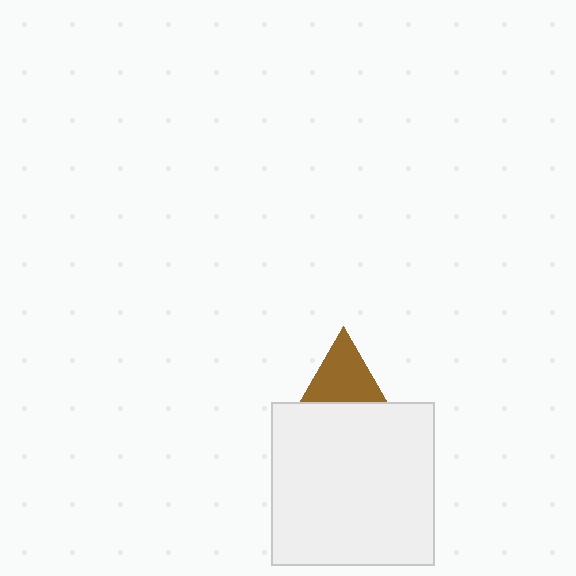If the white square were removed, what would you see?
You would see the complete brown triangle.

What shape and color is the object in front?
The object in front is a white square.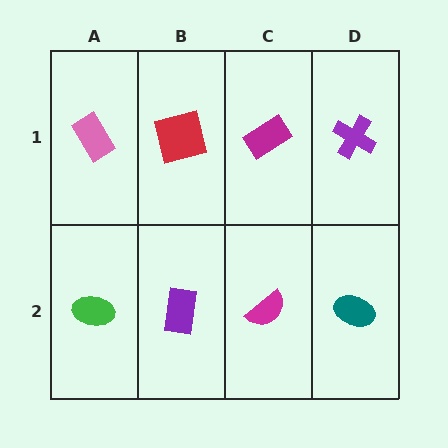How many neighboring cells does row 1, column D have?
2.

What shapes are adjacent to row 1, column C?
A magenta semicircle (row 2, column C), a red square (row 1, column B), a purple cross (row 1, column D).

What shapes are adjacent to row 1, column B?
A purple rectangle (row 2, column B), a pink rectangle (row 1, column A), a magenta rectangle (row 1, column C).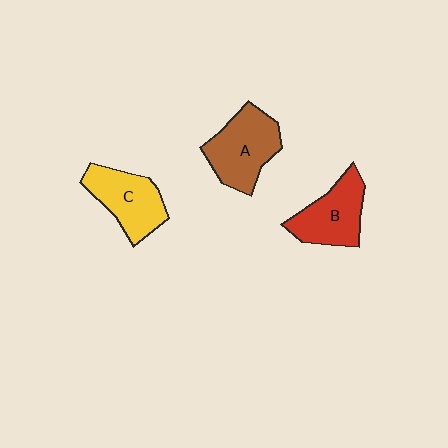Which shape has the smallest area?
Shape B (red).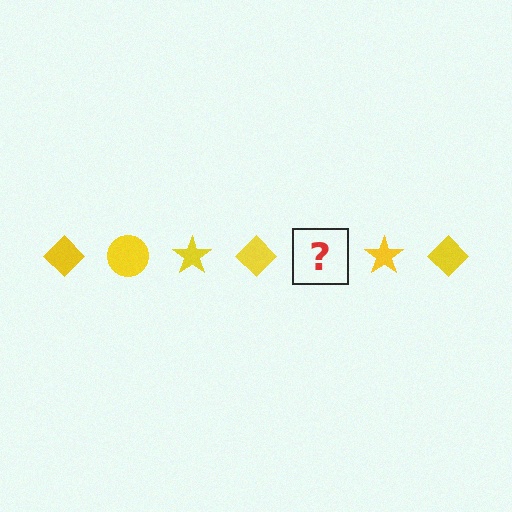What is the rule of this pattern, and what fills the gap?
The rule is that the pattern cycles through diamond, circle, star shapes in yellow. The gap should be filled with a yellow circle.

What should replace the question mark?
The question mark should be replaced with a yellow circle.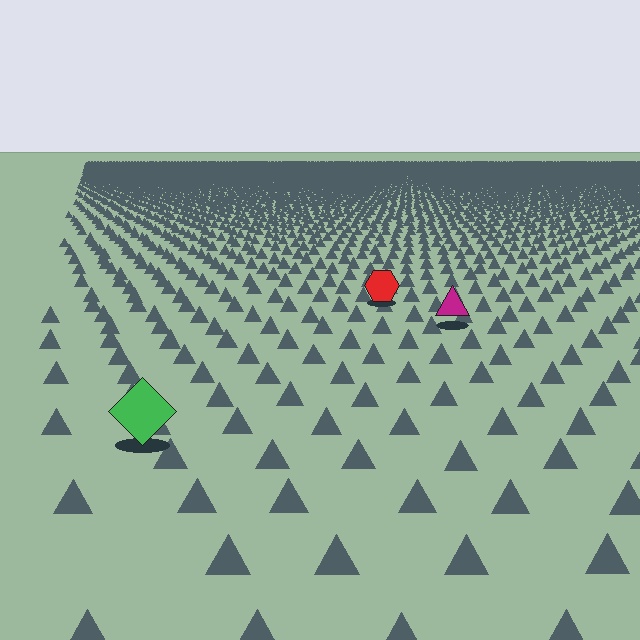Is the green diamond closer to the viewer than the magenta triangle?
Yes. The green diamond is closer — you can tell from the texture gradient: the ground texture is coarser near it.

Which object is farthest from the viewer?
The red hexagon is farthest from the viewer. It appears smaller and the ground texture around it is denser.